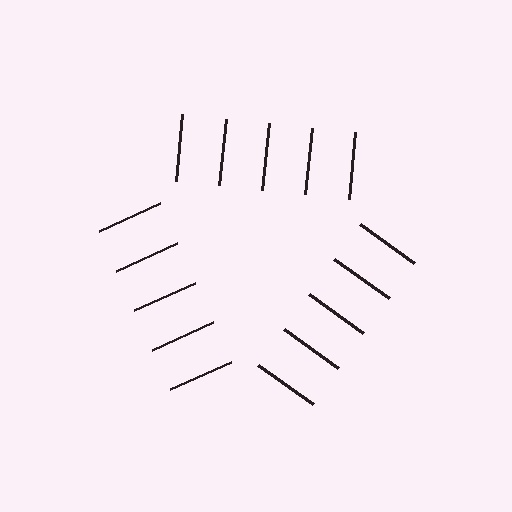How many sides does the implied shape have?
3 sides — the line-ends trace a triangle.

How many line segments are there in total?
15 — 5 along each of the 3 edges.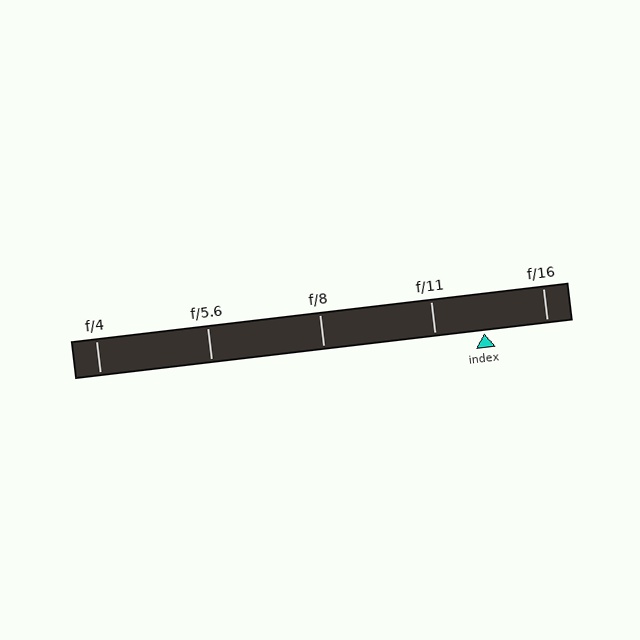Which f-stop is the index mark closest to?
The index mark is closest to f/11.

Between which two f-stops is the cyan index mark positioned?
The index mark is between f/11 and f/16.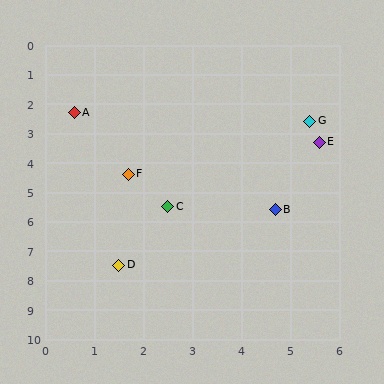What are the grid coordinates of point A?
Point A is at approximately (0.6, 2.3).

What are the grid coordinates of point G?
Point G is at approximately (5.4, 2.6).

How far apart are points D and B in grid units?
Points D and B are about 3.7 grid units apart.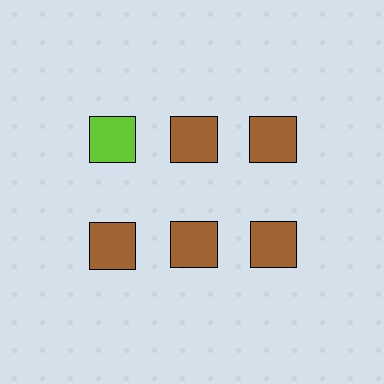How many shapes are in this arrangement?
There are 6 shapes arranged in a grid pattern.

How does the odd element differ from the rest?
It has a different color: lime instead of brown.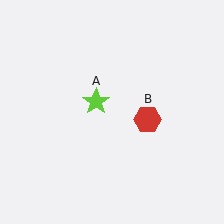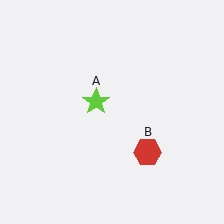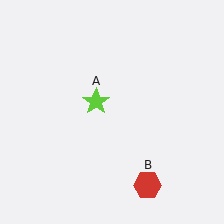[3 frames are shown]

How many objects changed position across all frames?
1 object changed position: red hexagon (object B).